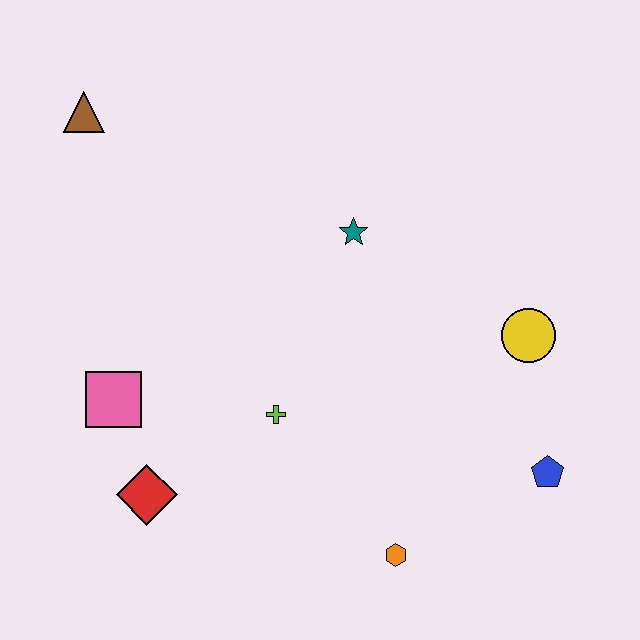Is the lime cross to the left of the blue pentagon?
Yes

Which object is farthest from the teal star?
The red diamond is farthest from the teal star.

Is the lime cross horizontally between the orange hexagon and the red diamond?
Yes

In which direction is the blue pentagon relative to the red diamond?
The blue pentagon is to the right of the red diamond.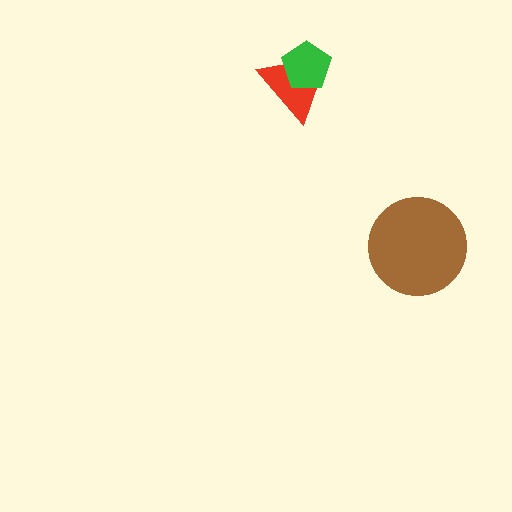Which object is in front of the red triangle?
The green pentagon is in front of the red triangle.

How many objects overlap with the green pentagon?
1 object overlaps with the green pentagon.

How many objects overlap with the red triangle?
1 object overlaps with the red triangle.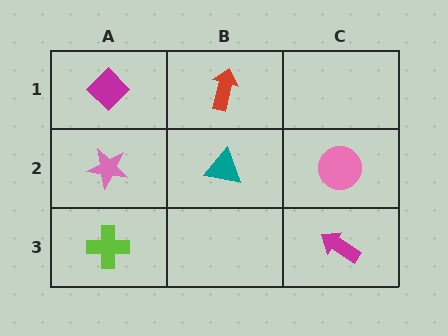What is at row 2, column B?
A teal triangle.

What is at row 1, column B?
A red arrow.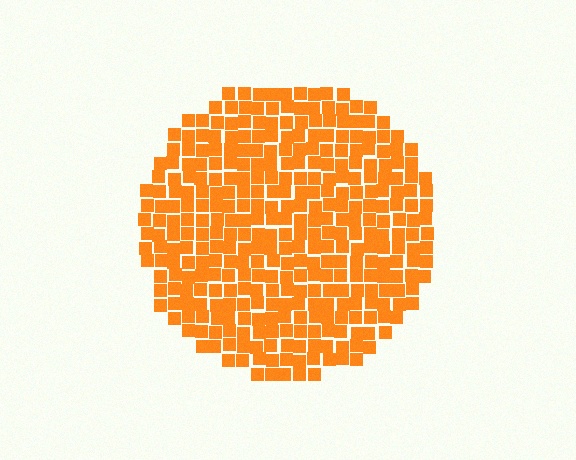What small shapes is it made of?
It is made of small squares.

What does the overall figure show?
The overall figure shows a circle.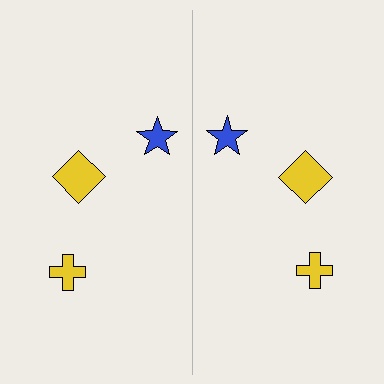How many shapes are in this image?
There are 6 shapes in this image.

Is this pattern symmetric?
Yes, this pattern has bilateral (reflection) symmetry.